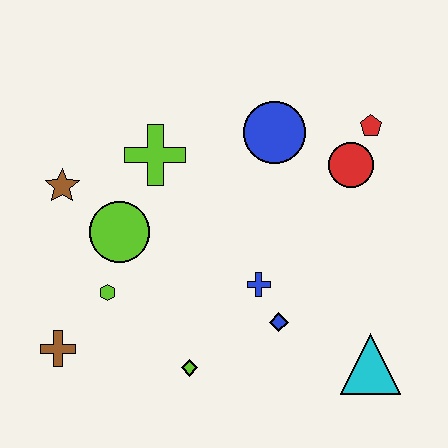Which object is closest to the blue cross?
The blue diamond is closest to the blue cross.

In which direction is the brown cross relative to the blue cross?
The brown cross is to the left of the blue cross.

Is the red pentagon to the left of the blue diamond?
No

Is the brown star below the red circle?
Yes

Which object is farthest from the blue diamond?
The brown star is farthest from the blue diamond.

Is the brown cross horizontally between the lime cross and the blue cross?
No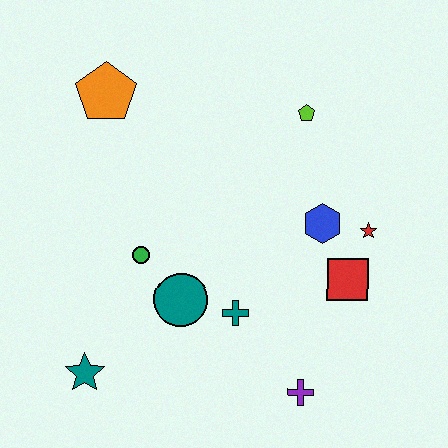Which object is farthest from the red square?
The orange pentagon is farthest from the red square.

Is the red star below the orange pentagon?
Yes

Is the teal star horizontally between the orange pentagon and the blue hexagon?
No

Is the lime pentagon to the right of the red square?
No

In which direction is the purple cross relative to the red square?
The purple cross is below the red square.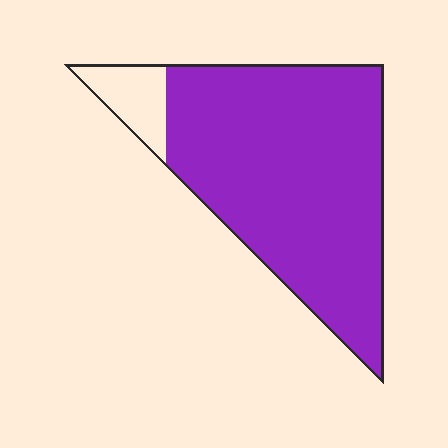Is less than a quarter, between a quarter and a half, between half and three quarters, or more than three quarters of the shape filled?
More than three quarters.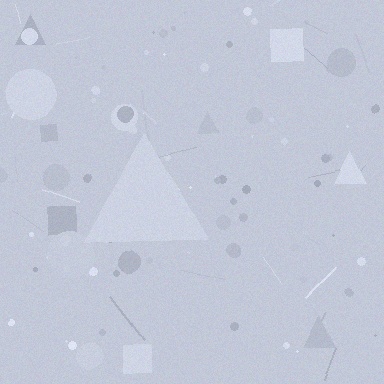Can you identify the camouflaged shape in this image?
The camouflaged shape is a triangle.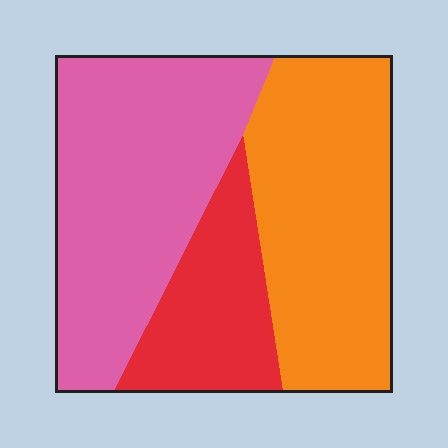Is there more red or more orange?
Orange.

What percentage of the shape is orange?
Orange covers 39% of the shape.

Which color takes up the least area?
Red, at roughly 20%.